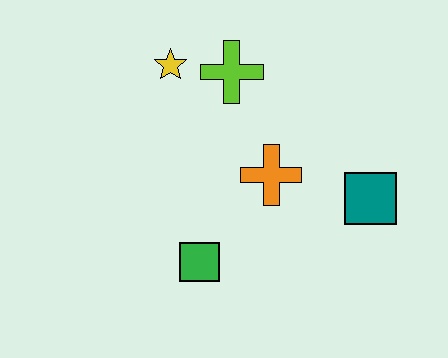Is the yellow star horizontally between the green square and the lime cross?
No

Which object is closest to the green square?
The orange cross is closest to the green square.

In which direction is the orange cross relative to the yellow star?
The orange cross is below the yellow star.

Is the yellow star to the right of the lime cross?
No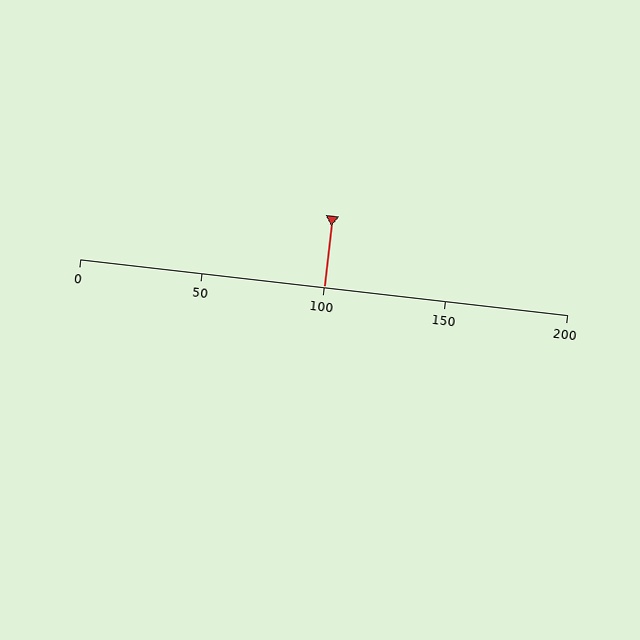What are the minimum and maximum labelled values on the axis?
The axis runs from 0 to 200.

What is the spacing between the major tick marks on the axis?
The major ticks are spaced 50 apart.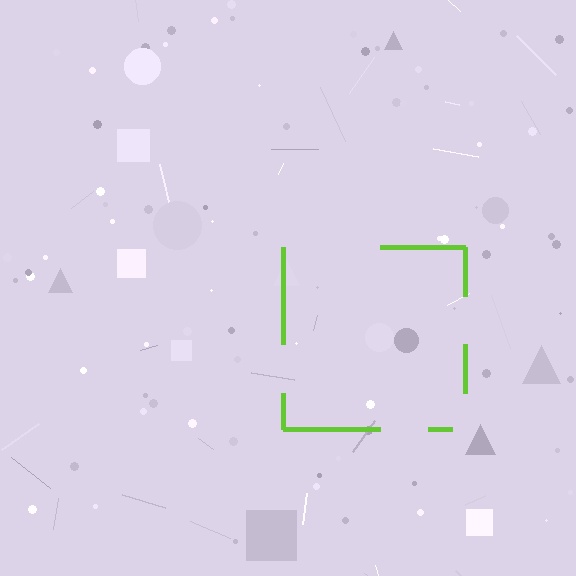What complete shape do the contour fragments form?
The contour fragments form a square.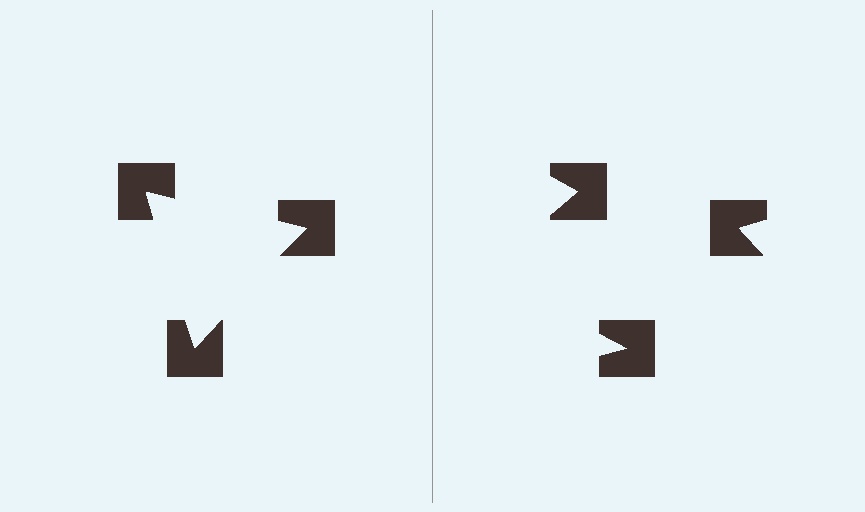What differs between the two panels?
The notched squares are positioned identically on both sides; only the wedge orientations differ. On the left they align to a triangle; on the right they are misaligned.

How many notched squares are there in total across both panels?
6 — 3 on each side.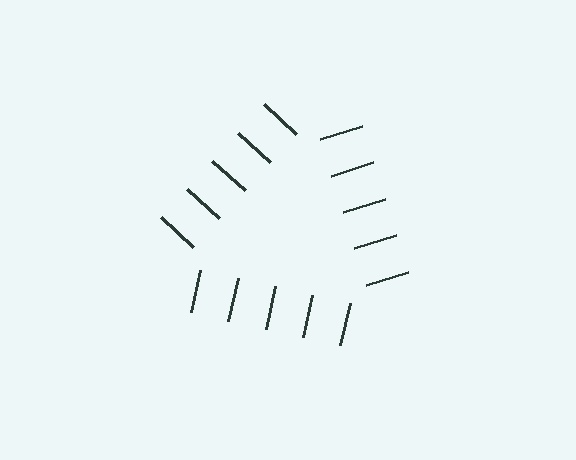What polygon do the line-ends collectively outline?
An illusory triangle — the line segments terminate on its edges but no continuous stroke is drawn.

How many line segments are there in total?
15 — 5 along each of the 3 edges.